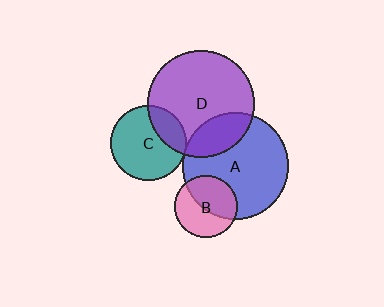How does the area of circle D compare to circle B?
Approximately 2.9 times.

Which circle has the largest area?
Circle D (purple).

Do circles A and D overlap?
Yes.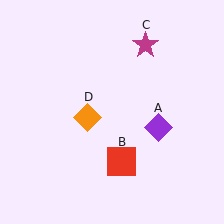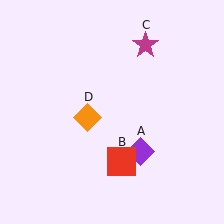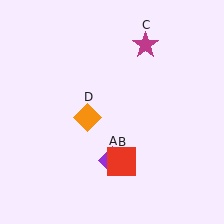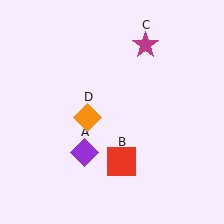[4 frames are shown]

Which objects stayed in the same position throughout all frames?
Red square (object B) and magenta star (object C) and orange diamond (object D) remained stationary.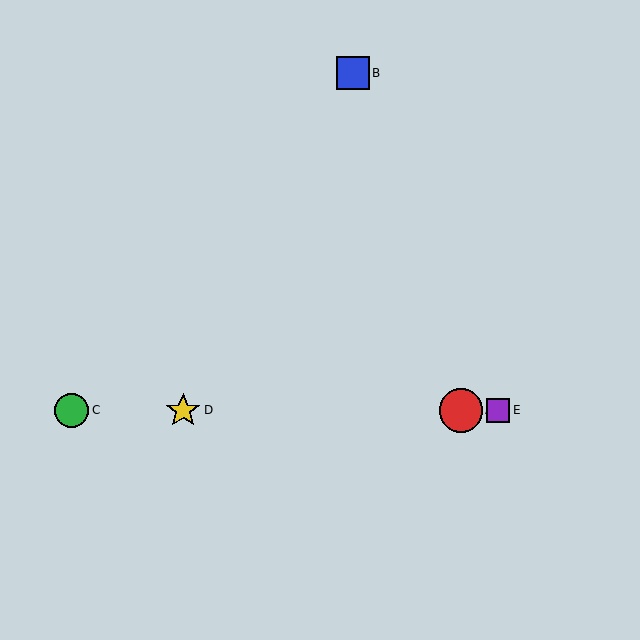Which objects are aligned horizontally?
Objects A, C, D, E are aligned horizontally.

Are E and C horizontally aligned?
Yes, both are at y≈410.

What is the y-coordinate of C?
Object C is at y≈410.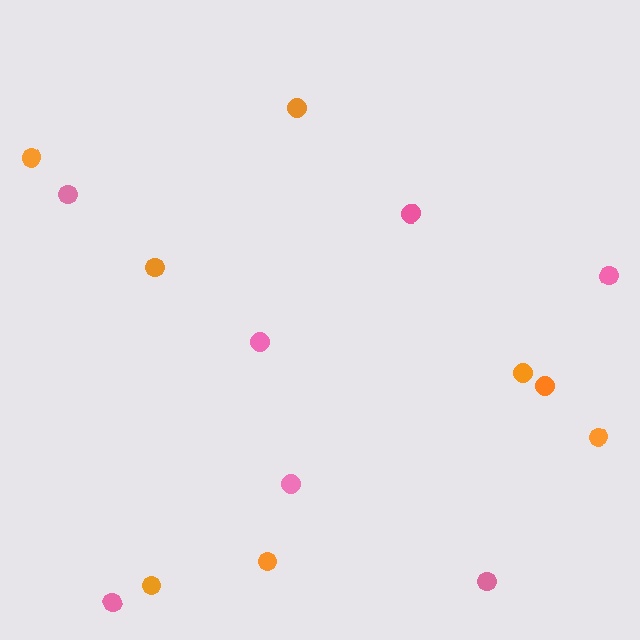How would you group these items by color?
There are 2 groups: one group of pink circles (7) and one group of orange circles (8).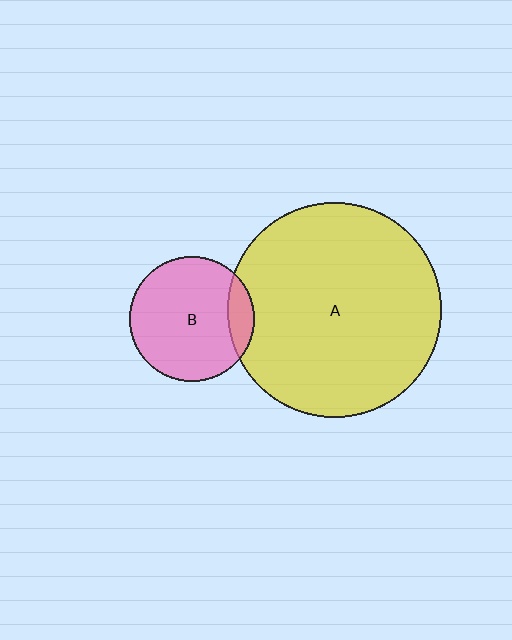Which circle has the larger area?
Circle A (yellow).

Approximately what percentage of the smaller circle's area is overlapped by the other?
Approximately 15%.